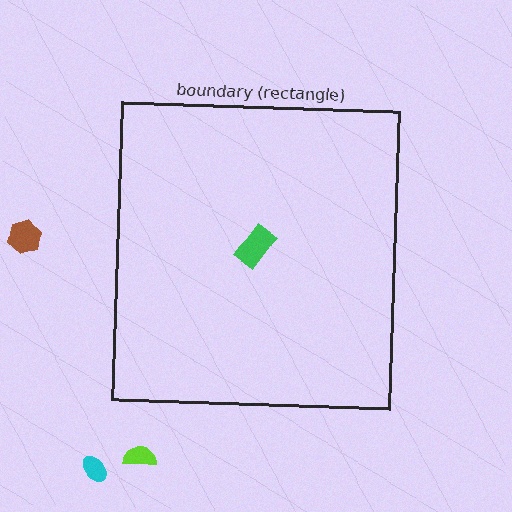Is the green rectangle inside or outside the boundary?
Inside.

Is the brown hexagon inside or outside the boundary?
Outside.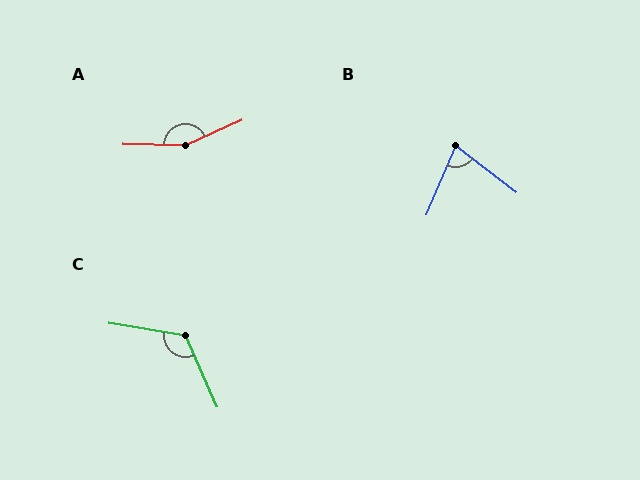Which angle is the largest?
A, at approximately 154 degrees.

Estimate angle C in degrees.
Approximately 123 degrees.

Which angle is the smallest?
B, at approximately 76 degrees.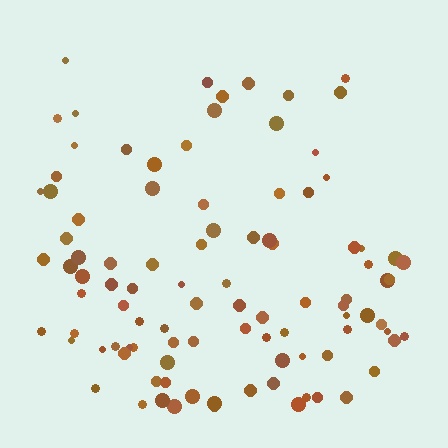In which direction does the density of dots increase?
From top to bottom, with the bottom side densest.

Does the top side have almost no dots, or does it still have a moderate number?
Still a moderate number, just noticeably fewer than the bottom.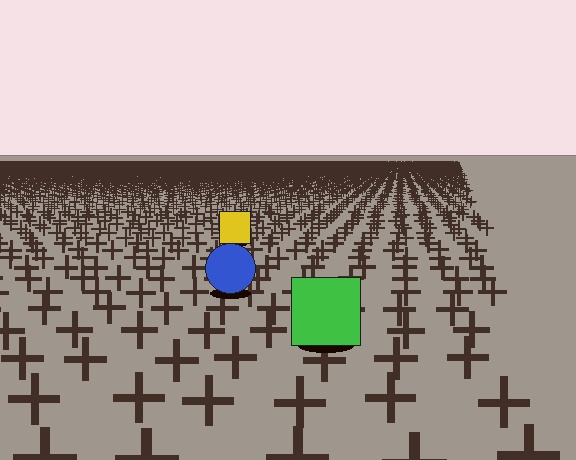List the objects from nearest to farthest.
From nearest to farthest: the green square, the blue circle, the yellow square.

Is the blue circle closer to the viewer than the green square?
No. The green square is closer — you can tell from the texture gradient: the ground texture is coarser near it.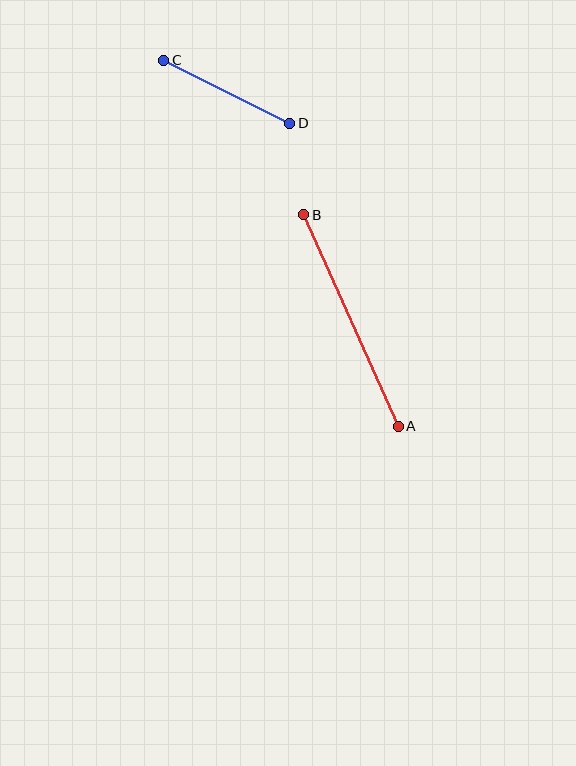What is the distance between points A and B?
The distance is approximately 231 pixels.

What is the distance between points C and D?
The distance is approximately 141 pixels.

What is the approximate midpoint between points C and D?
The midpoint is at approximately (227, 92) pixels.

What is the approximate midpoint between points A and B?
The midpoint is at approximately (351, 321) pixels.